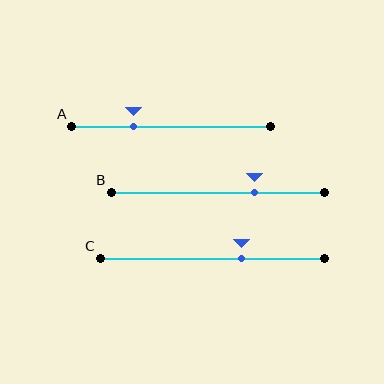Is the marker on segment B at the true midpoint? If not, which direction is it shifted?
No, the marker on segment B is shifted to the right by about 18% of the segment length.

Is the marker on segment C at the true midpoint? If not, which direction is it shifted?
No, the marker on segment C is shifted to the right by about 13% of the segment length.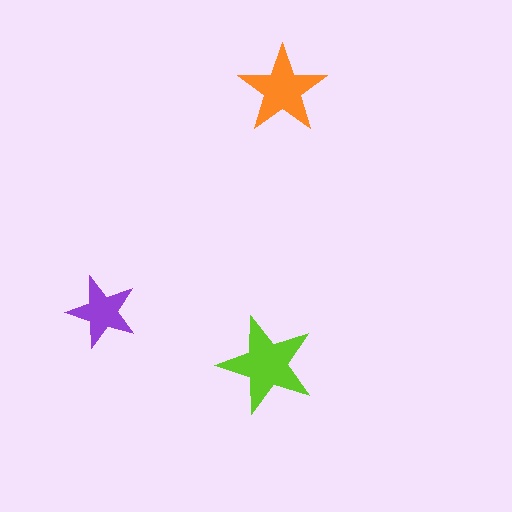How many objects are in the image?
There are 3 objects in the image.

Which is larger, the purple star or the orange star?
The orange one.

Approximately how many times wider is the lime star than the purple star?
About 1.5 times wider.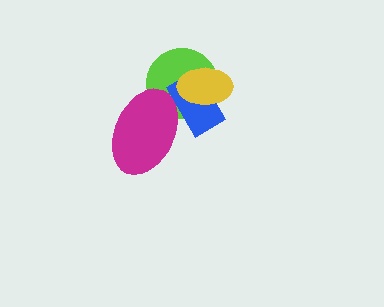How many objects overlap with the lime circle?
3 objects overlap with the lime circle.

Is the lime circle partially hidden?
Yes, it is partially covered by another shape.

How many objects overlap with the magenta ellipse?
2 objects overlap with the magenta ellipse.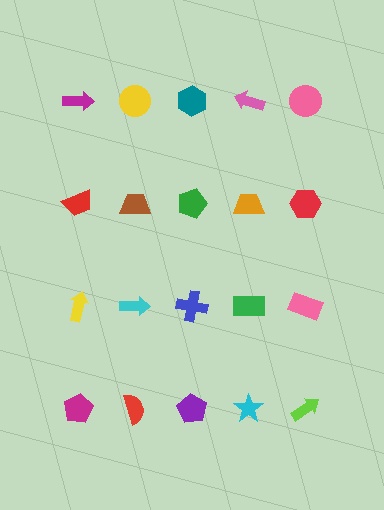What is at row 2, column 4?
An orange trapezoid.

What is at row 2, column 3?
A green pentagon.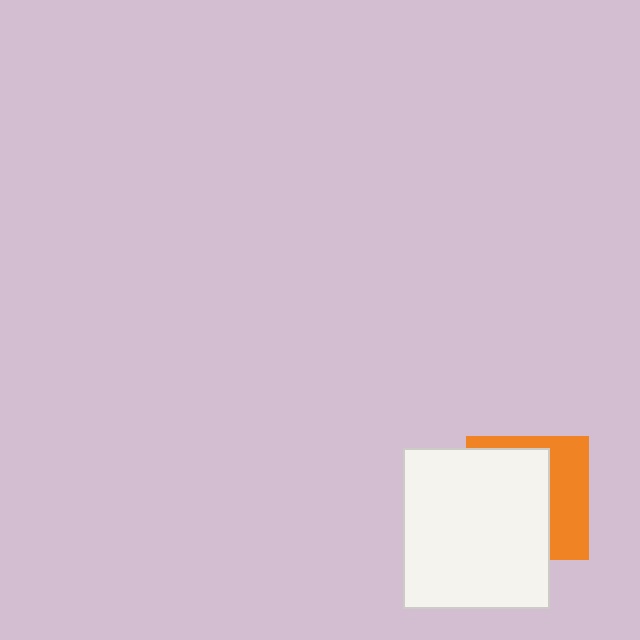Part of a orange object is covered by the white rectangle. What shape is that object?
It is a square.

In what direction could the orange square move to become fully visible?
The orange square could move right. That would shift it out from behind the white rectangle entirely.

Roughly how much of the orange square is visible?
A small part of it is visible (roughly 39%).